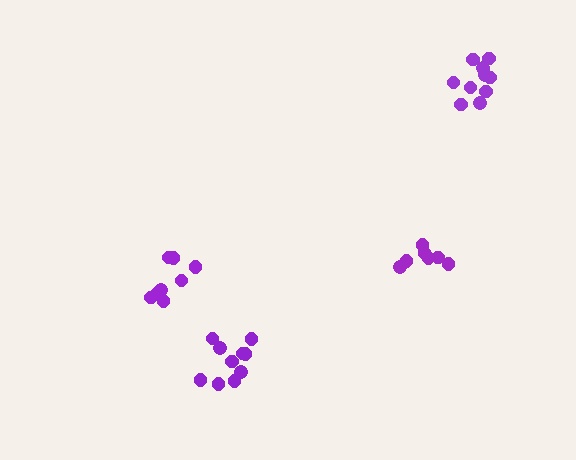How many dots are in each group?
Group 1: 10 dots, Group 2: 10 dots, Group 3: 7 dots, Group 4: 8 dots (35 total).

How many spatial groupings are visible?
There are 4 spatial groupings.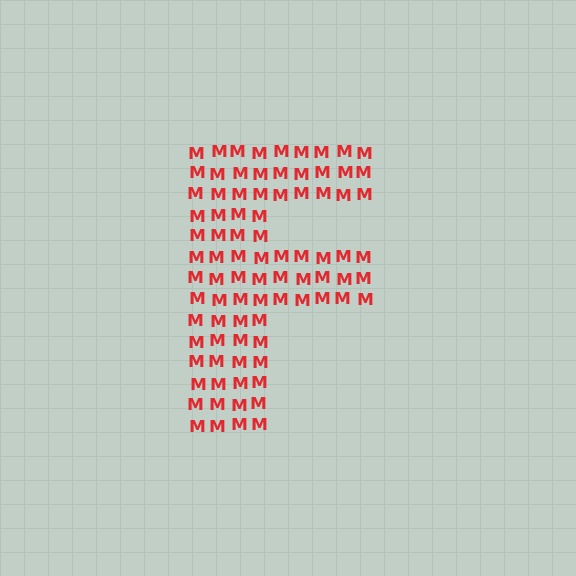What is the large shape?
The large shape is the letter F.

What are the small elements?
The small elements are letter M's.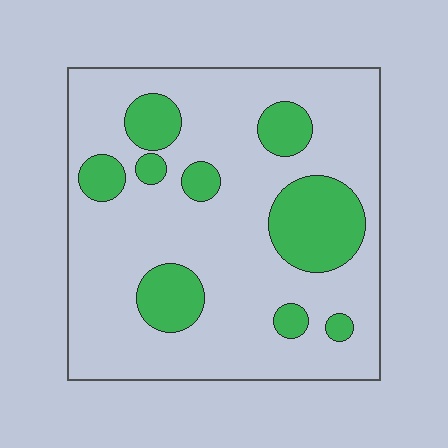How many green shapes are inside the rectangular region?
9.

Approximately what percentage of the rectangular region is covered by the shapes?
Approximately 20%.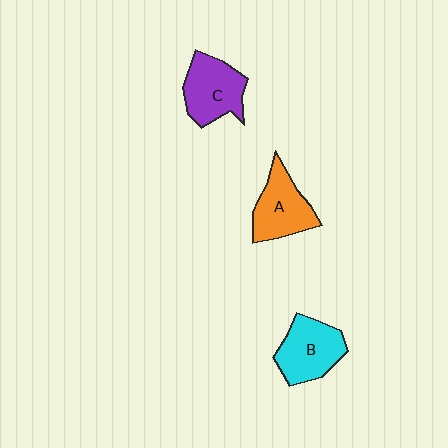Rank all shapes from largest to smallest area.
From largest to smallest: B (cyan), C (purple), A (orange).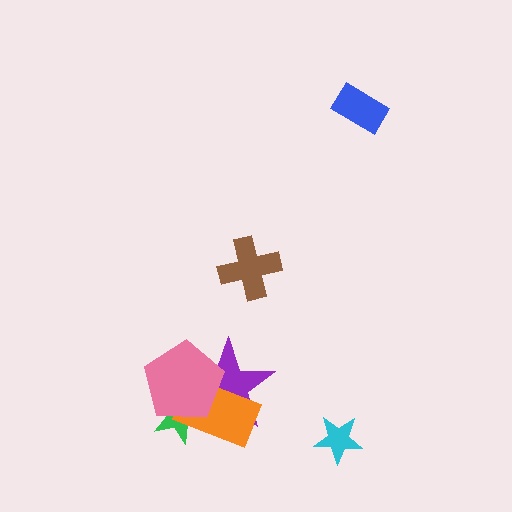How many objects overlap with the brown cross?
0 objects overlap with the brown cross.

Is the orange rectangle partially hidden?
Yes, it is partially covered by another shape.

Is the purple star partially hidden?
Yes, it is partially covered by another shape.